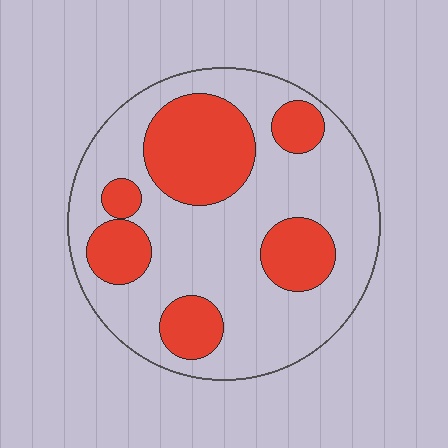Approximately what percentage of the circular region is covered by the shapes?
Approximately 30%.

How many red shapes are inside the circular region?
6.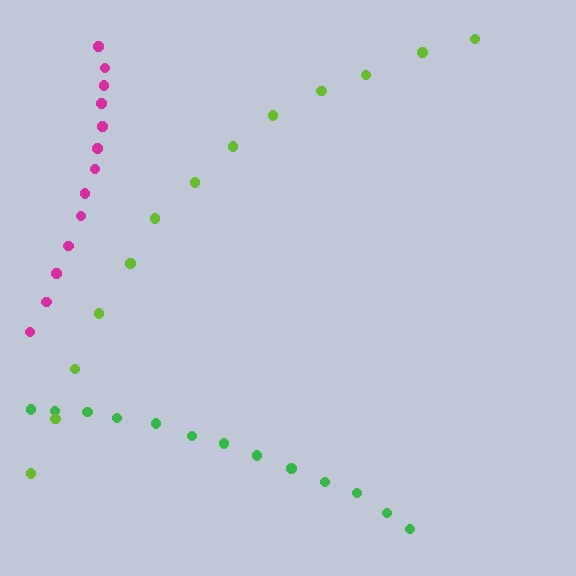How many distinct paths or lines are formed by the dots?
There are 3 distinct paths.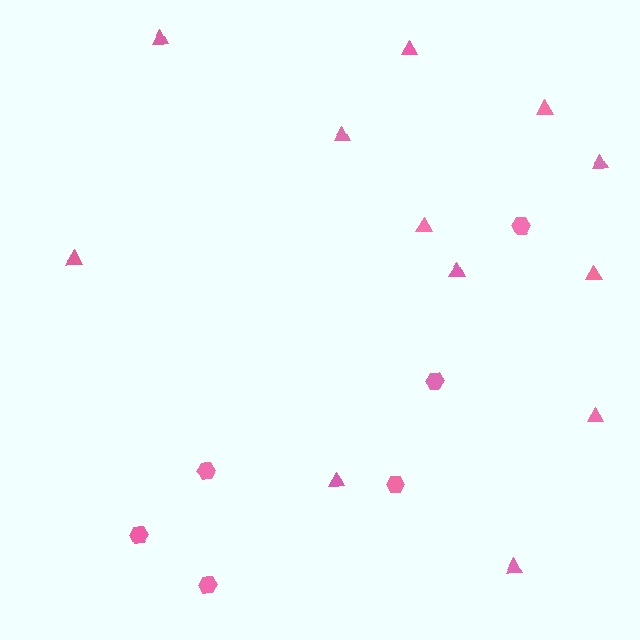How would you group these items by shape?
There are 2 groups: one group of hexagons (6) and one group of triangles (12).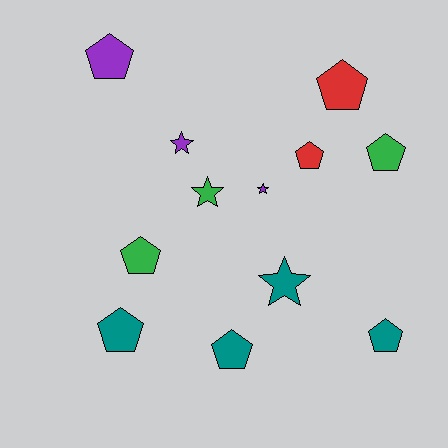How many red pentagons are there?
There are 2 red pentagons.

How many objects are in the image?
There are 12 objects.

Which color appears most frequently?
Teal, with 4 objects.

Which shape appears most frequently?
Pentagon, with 8 objects.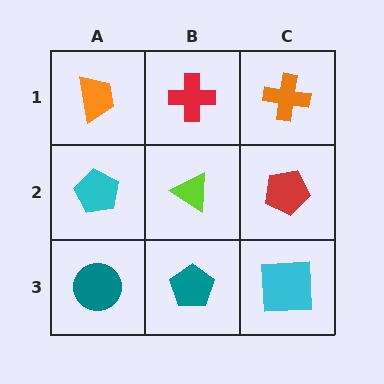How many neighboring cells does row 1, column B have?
3.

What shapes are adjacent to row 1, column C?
A red pentagon (row 2, column C), a red cross (row 1, column B).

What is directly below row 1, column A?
A cyan pentagon.